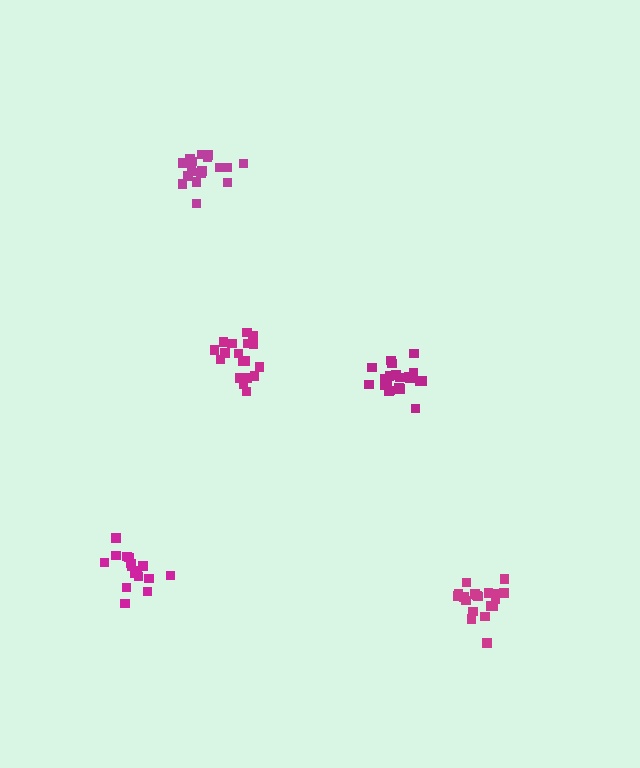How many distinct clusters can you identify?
There are 5 distinct clusters.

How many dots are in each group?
Group 1: 21 dots, Group 2: 18 dots, Group 3: 18 dots, Group 4: 17 dots, Group 5: 19 dots (93 total).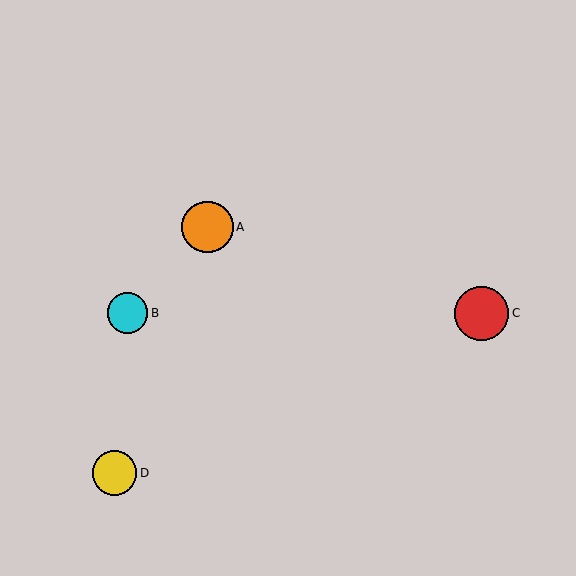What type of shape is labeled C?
Shape C is a red circle.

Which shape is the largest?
The red circle (labeled C) is the largest.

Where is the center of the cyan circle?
The center of the cyan circle is at (128, 313).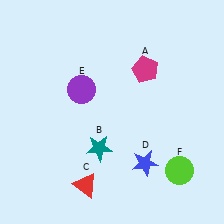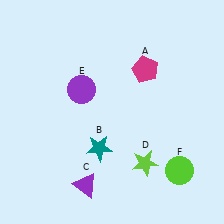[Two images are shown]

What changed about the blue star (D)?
In Image 1, D is blue. In Image 2, it changed to lime.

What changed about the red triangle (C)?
In Image 1, C is red. In Image 2, it changed to purple.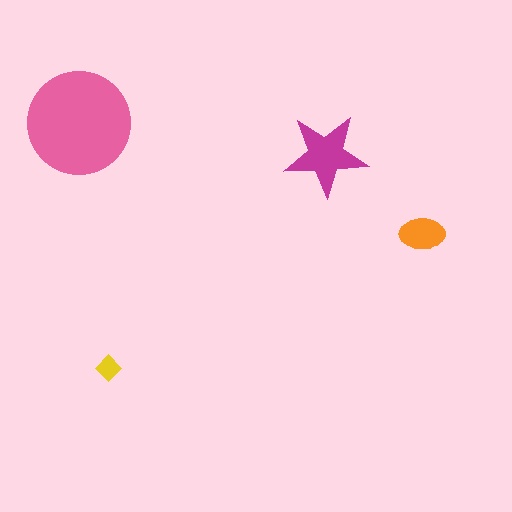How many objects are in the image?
There are 4 objects in the image.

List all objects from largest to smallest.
The pink circle, the magenta star, the orange ellipse, the yellow diamond.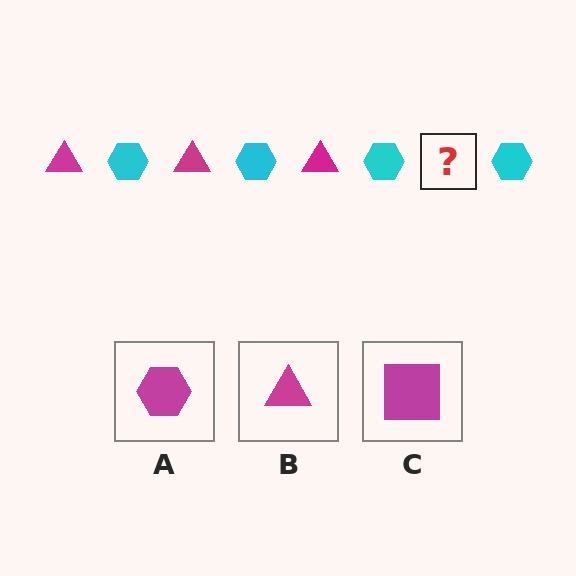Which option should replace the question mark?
Option B.